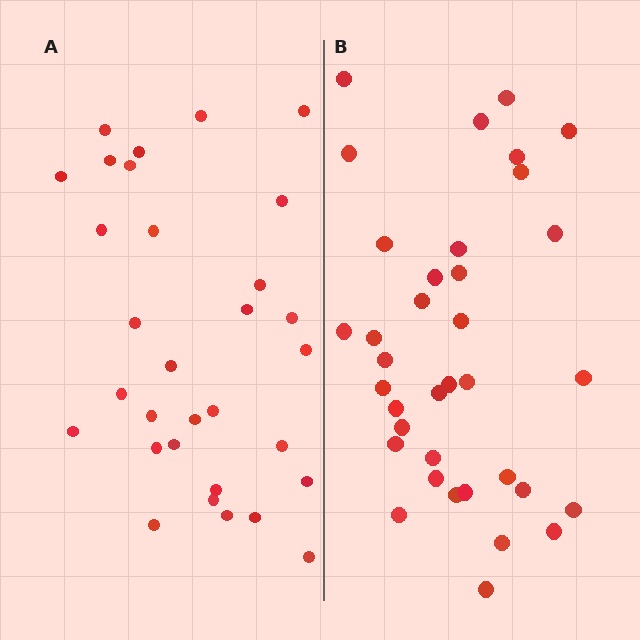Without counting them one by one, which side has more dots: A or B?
Region B (the right region) has more dots.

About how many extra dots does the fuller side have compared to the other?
Region B has about 5 more dots than region A.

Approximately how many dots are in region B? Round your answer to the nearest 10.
About 40 dots. (The exact count is 36, which rounds to 40.)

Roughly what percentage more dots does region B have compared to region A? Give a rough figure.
About 15% more.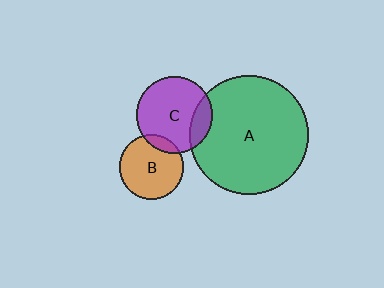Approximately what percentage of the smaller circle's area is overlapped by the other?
Approximately 10%.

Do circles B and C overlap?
Yes.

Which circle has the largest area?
Circle A (green).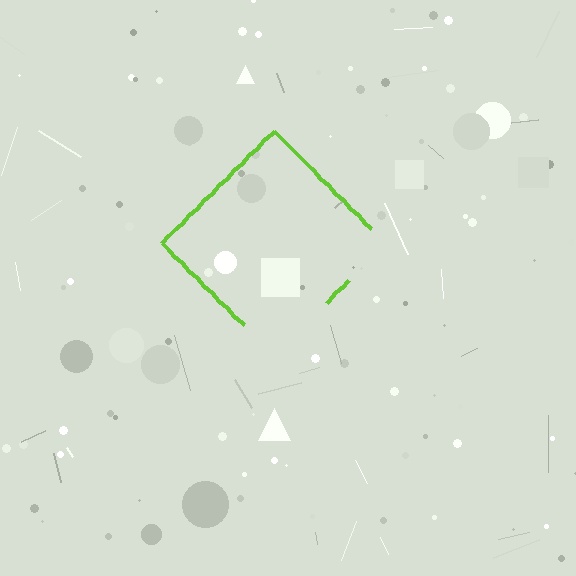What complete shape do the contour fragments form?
The contour fragments form a diamond.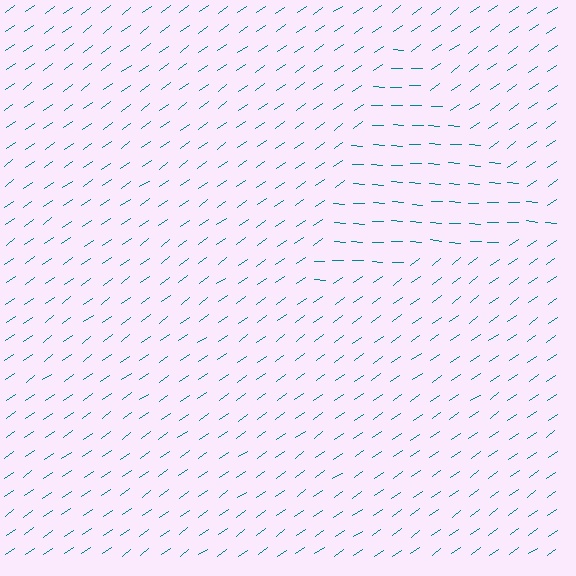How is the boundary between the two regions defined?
The boundary is defined purely by a change in line orientation (approximately 39 degrees difference). All lines are the same color and thickness.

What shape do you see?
I see a triangle.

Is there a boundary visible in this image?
Yes, there is a texture boundary formed by a change in line orientation.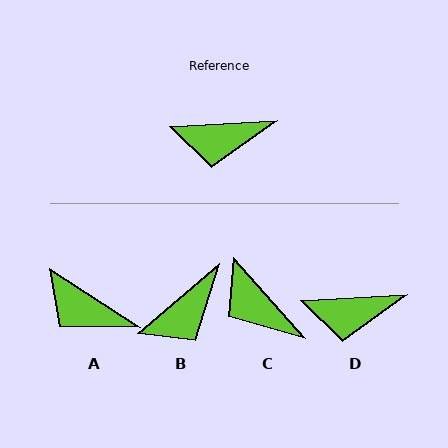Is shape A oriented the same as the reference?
No, it is off by about 36 degrees.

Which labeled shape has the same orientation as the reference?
D.